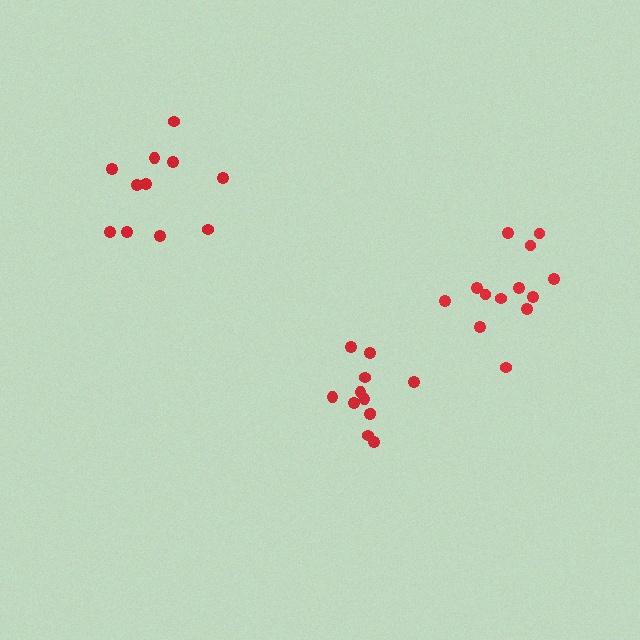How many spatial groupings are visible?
There are 3 spatial groupings.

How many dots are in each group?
Group 1: 13 dots, Group 2: 12 dots, Group 3: 11 dots (36 total).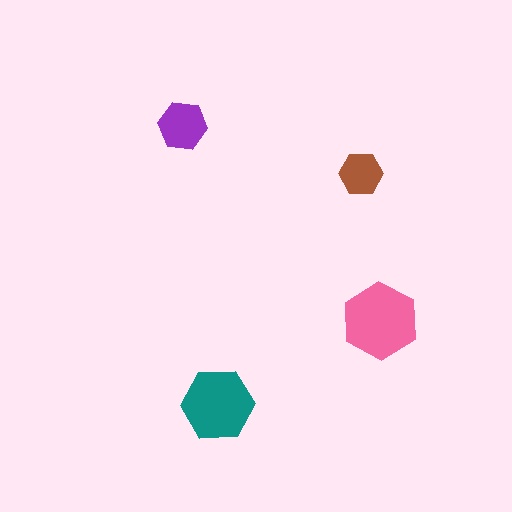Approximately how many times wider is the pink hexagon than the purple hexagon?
About 1.5 times wider.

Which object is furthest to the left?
The purple hexagon is leftmost.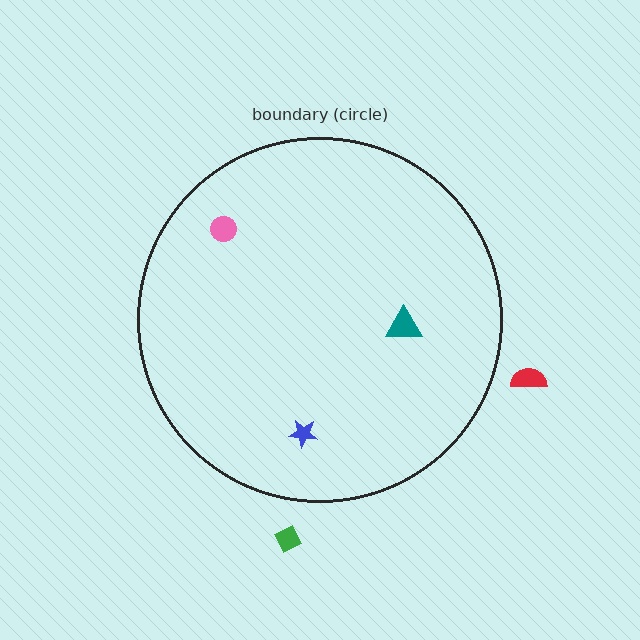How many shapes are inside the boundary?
3 inside, 2 outside.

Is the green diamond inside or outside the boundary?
Outside.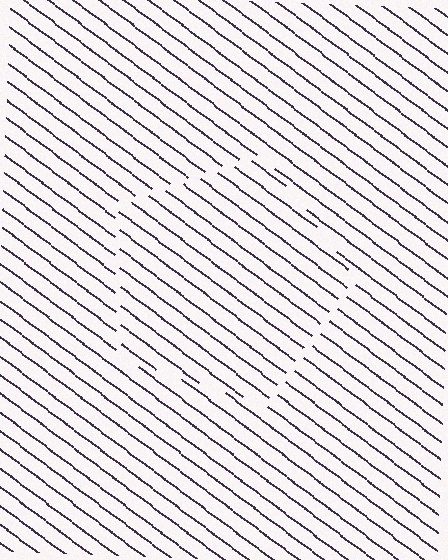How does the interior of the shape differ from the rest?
The interior of the shape contains the same grating, shifted by half a period — the contour is defined by the phase discontinuity where line-ends from the inner and outer gratings abut.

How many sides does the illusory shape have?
5 sides — the line-ends trace a pentagon.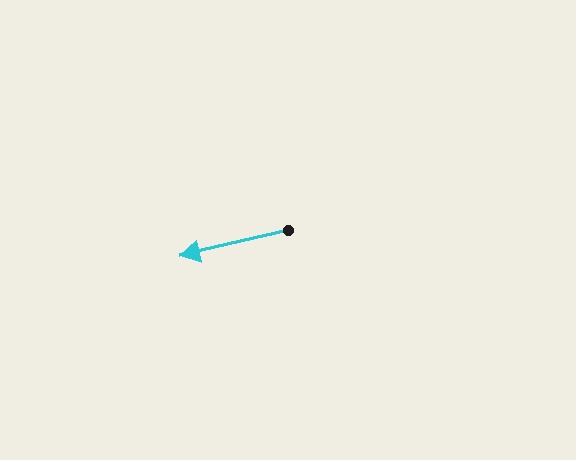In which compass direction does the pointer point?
West.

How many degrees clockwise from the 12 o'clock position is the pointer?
Approximately 257 degrees.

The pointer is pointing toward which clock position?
Roughly 9 o'clock.